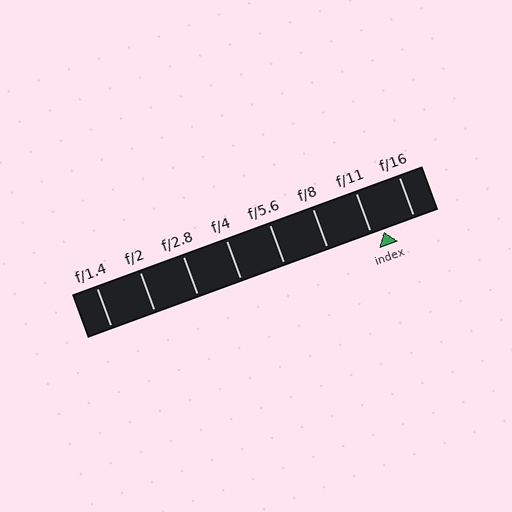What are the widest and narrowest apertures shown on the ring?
The widest aperture shown is f/1.4 and the narrowest is f/16.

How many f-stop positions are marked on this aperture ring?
There are 8 f-stop positions marked.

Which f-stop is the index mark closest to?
The index mark is closest to f/11.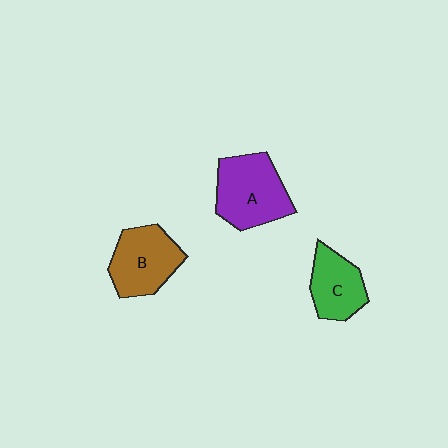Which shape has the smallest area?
Shape C (green).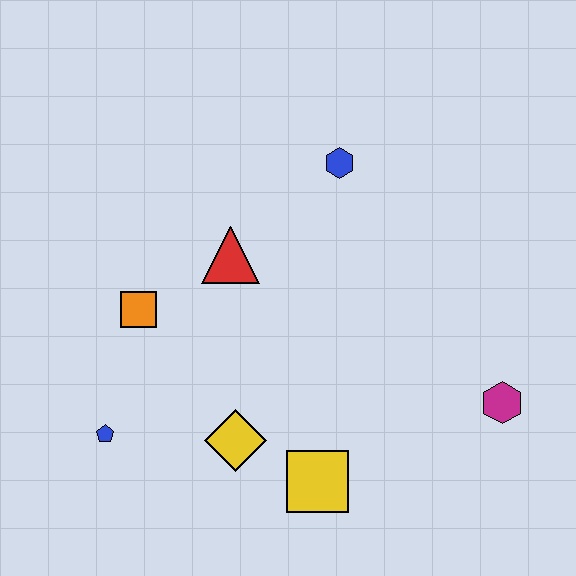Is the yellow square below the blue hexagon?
Yes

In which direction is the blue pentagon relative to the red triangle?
The blue pentagon is below the red triangle.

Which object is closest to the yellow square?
The yellow diamond is closest to the yellow square.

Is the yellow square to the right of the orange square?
Yes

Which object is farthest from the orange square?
The magenta hexagon is farthest from the orange square.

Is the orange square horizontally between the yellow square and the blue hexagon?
No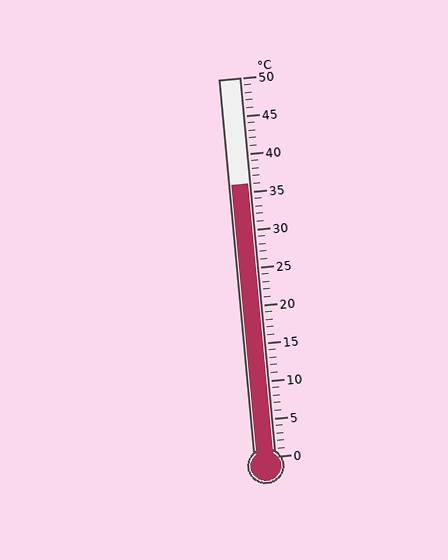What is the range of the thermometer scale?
The thermometer scale ranges from 0°C to 50°C.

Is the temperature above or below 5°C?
The temperature is above 5°C.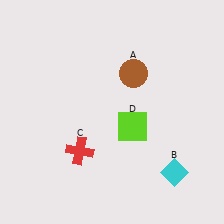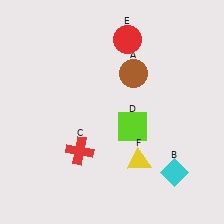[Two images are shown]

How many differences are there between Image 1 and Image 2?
There are 2 differences between the two images.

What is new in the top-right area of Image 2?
A red circle (E) was added in the top-right area of Image 2.